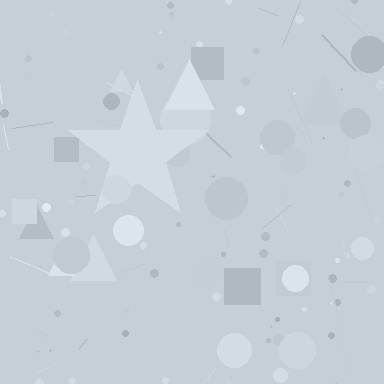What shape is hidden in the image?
A star is hidden in the image.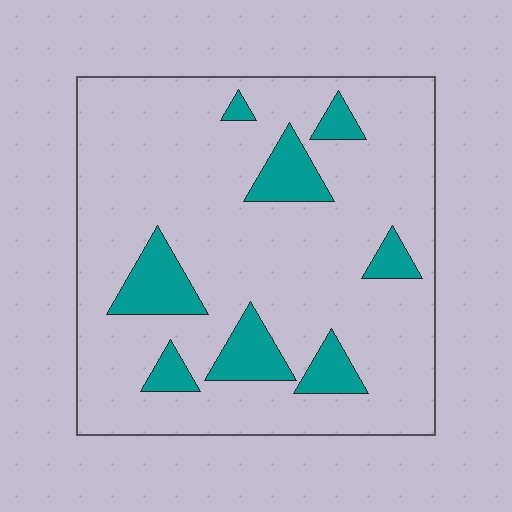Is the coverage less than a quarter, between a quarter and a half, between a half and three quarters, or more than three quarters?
Less than a quarter.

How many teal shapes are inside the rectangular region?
8.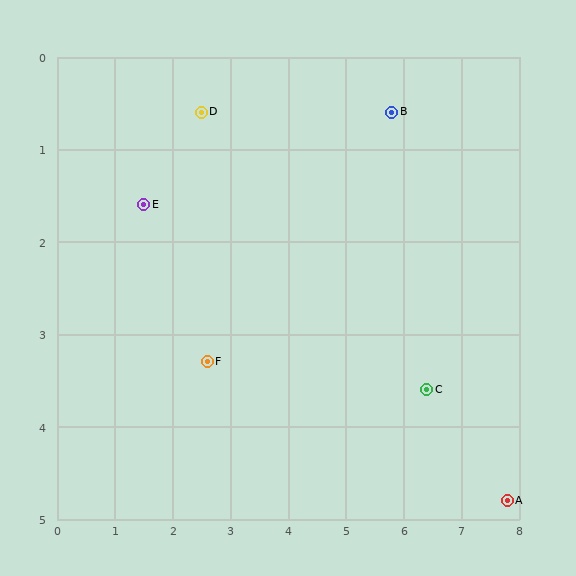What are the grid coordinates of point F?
Point F is at approximately (2.6, 3.3).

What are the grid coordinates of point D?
Point D is at approximately (2.5, 0.6).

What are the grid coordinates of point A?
Point A is at approximately (7.8, 4.8).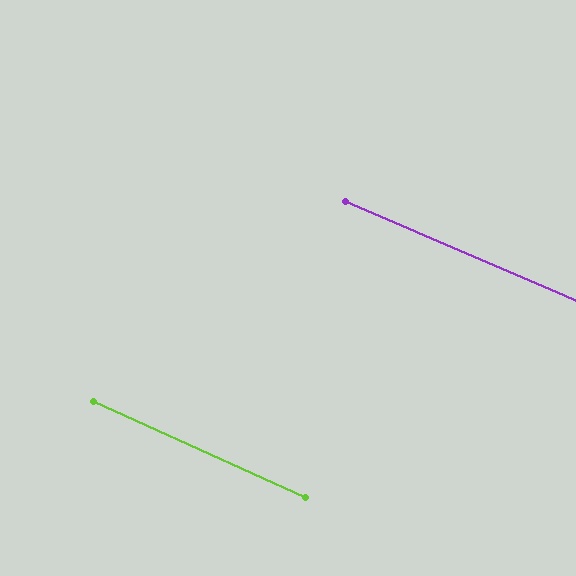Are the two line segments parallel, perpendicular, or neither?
Parallel — their directions differ by only 1.1°.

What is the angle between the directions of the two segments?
Approximately 1 degree.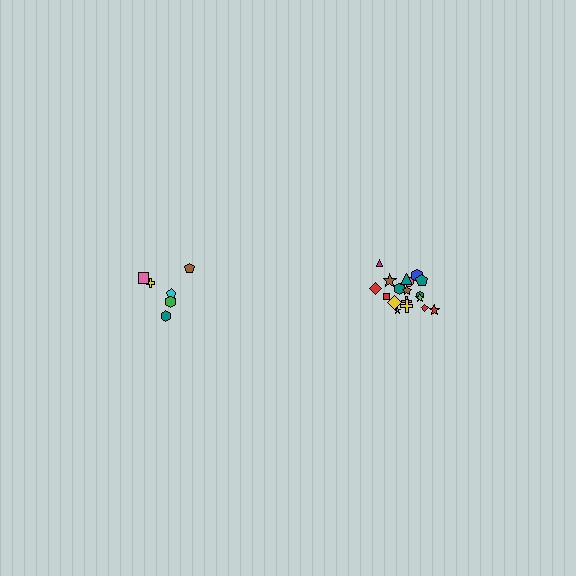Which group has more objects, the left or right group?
The right group.